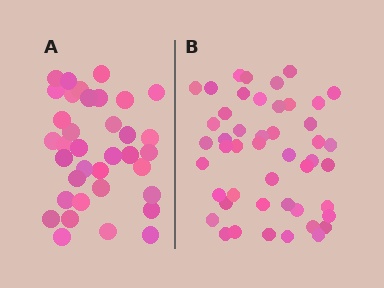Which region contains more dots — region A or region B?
Region B (the right region) has more dots.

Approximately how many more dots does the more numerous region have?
Region B has roughly 12 or so more dots than region A.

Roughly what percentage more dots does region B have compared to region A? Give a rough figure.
About 30% more.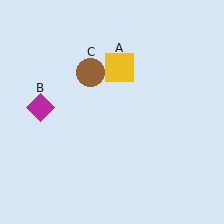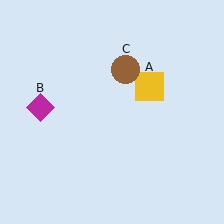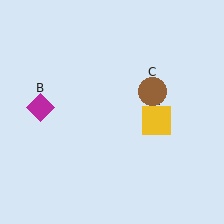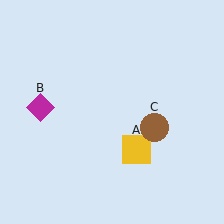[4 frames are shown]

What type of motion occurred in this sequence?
The yellow square (object A), brown circle (object C) rotated clockwise around the center of the scene.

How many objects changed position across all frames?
2 objects changed position: yellow square (object A), brown circle (object C).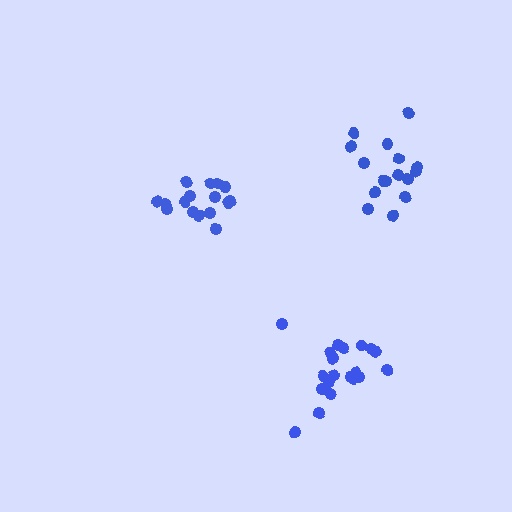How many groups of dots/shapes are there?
There are 3 groups.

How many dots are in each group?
Group 1: 16 dots, Group 2: 17 dots, Group 3: 20 dots (53 total).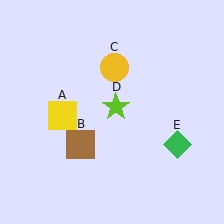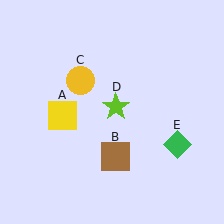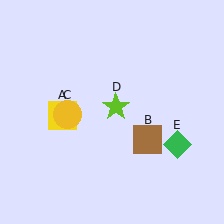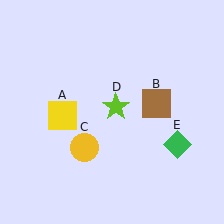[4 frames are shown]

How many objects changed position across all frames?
2 objects changed position: brown square (object B), yellow circle (object C).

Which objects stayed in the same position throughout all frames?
Yellow square (object A) and lime star (object D) and green diamond (object E) remained stationary.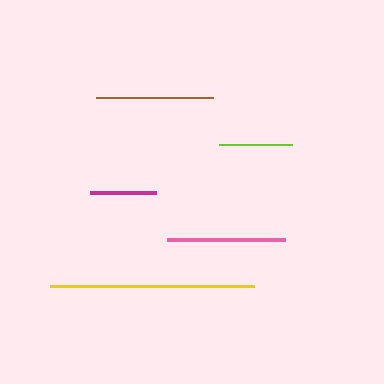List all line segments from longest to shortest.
From longest to shortest: yellow, pink, brown, lime, magenta.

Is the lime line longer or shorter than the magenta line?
The lime line is longer than the magenta line.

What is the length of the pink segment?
The pink segment is approximately 118 pixels long.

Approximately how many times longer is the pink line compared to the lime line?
The pink line is approximately 1.6 times the length of the lime line.